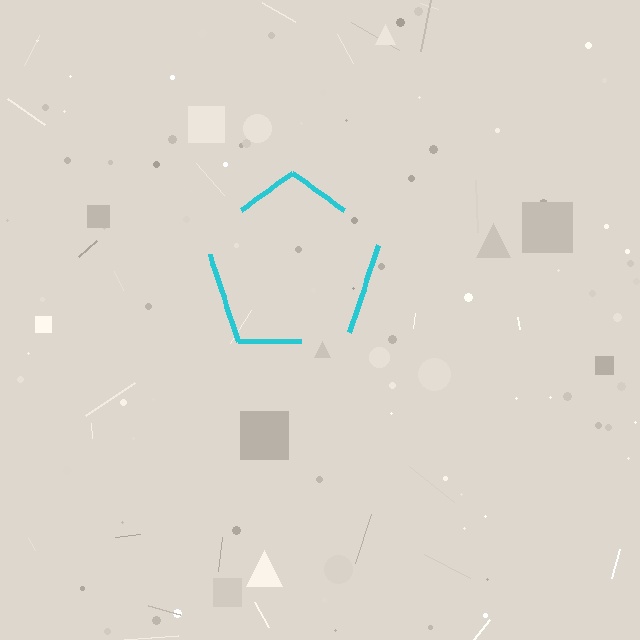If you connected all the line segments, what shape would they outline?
They would outline a pentagon.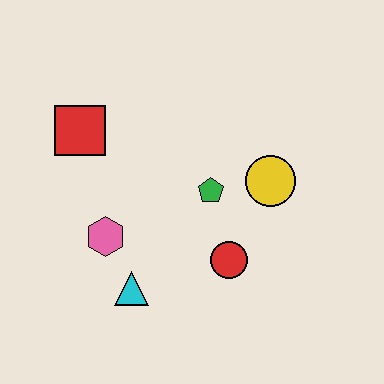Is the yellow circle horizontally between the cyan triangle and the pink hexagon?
No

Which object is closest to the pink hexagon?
The cyan triangle is closest to the pink hexagon.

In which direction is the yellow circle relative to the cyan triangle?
The yellow circle is to the right of the cyan triangle.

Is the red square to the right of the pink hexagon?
No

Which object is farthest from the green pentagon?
The red square is farthest from the green pentagon.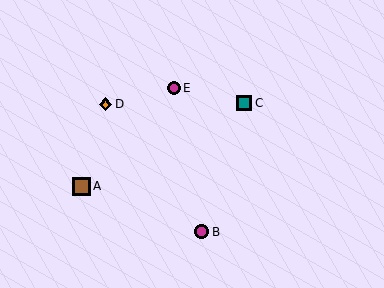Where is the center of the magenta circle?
The center of the magenta circle is at (202, 232).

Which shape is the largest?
The brown square (labeled A) is the largest.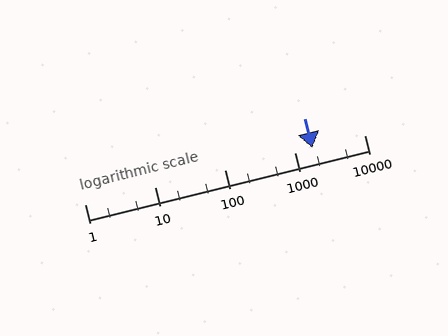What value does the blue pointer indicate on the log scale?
The pointer indicates approximately 1800.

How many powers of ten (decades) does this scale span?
The scale spans 4 decades, from 1 to 10000.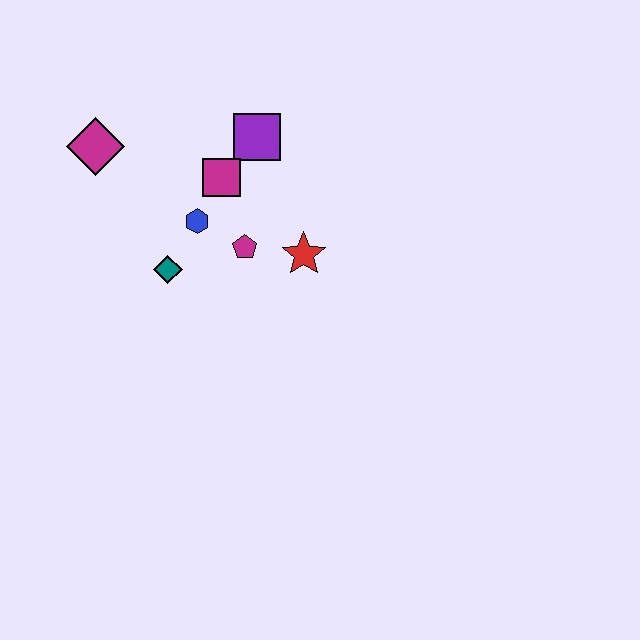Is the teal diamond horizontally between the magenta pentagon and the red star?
No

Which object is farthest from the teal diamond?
The purple square is farthest from the teal diamond.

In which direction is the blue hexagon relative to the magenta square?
The blue hexagon is below the magenta square.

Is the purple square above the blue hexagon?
Yes